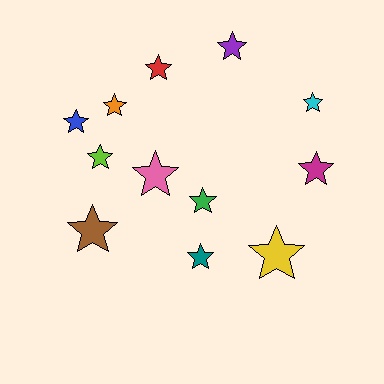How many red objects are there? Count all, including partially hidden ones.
There is 1 red object.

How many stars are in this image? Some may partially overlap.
There are 12 stars.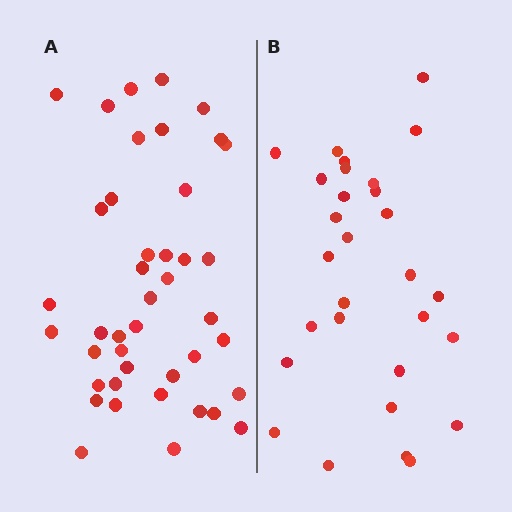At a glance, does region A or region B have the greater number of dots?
Region A (the left region) has more dots.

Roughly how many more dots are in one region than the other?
Region A has approximately 15 more dots than region B.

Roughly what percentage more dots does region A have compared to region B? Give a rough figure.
About 45% more.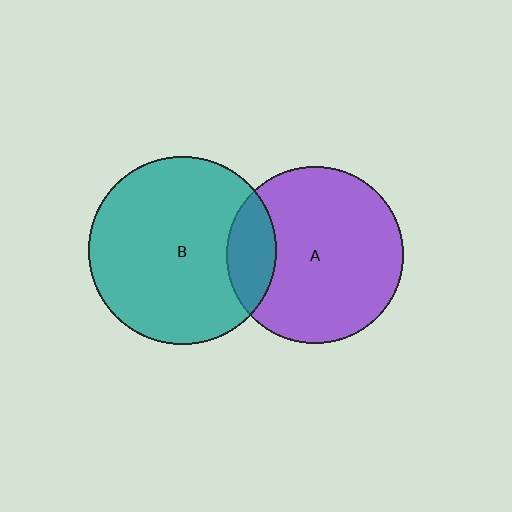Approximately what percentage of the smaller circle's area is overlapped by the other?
Approximately 15%.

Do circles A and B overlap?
Yes.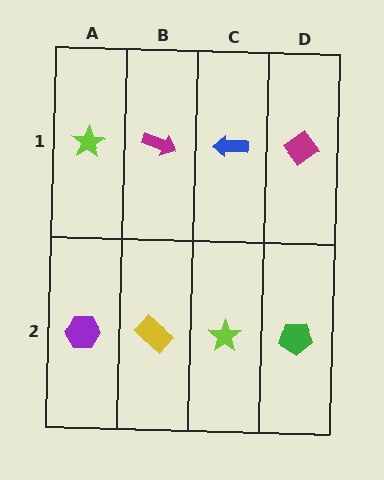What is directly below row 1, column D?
A green pentagon.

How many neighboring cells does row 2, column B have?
3.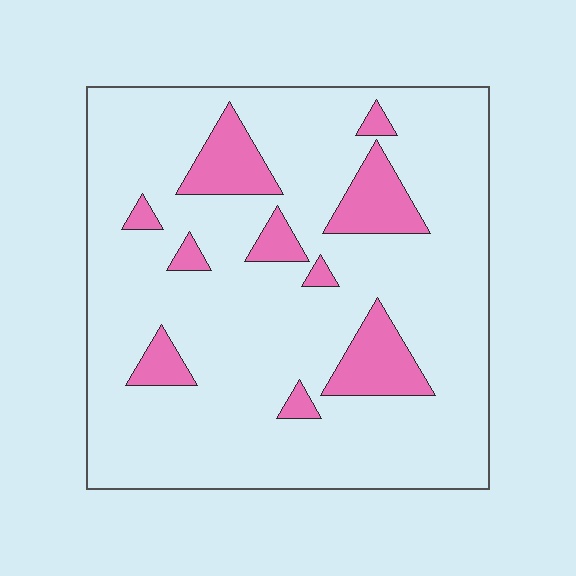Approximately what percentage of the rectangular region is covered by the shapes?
Approximately 15%.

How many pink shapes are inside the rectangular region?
10.